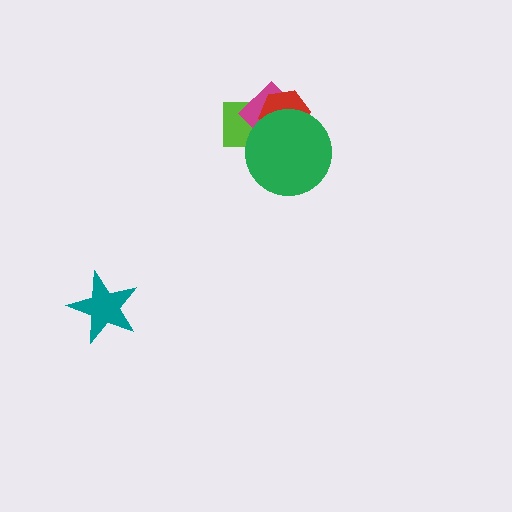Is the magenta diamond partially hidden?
Yes, it is partially covered by another shape.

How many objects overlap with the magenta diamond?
3 objects overlap with the magenta diamond.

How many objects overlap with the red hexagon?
3 objects overlap with the red hexagon.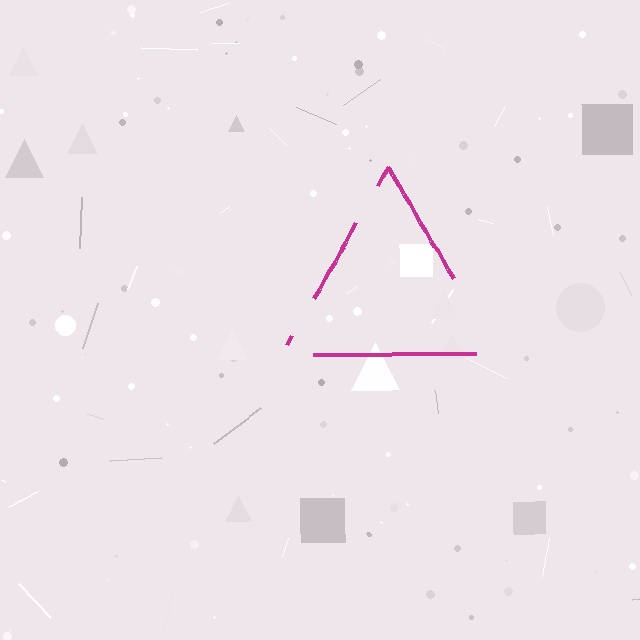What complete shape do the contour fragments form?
The contour fragments form a triangle.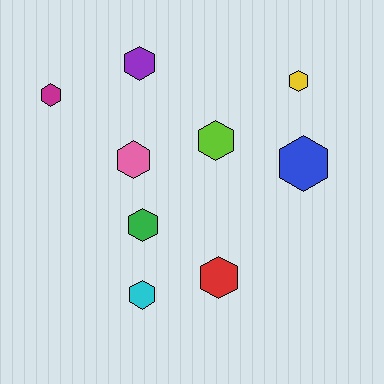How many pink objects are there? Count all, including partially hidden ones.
There is 1 pink object.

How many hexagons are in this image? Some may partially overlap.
There are 9 hexagons.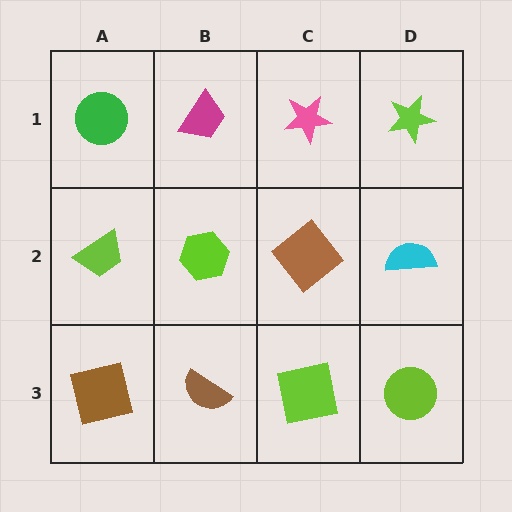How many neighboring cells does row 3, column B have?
3.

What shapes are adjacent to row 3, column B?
A lime hexagon (row 2, column B), a brown square (row 3, column A), a lime square (row 3, column C).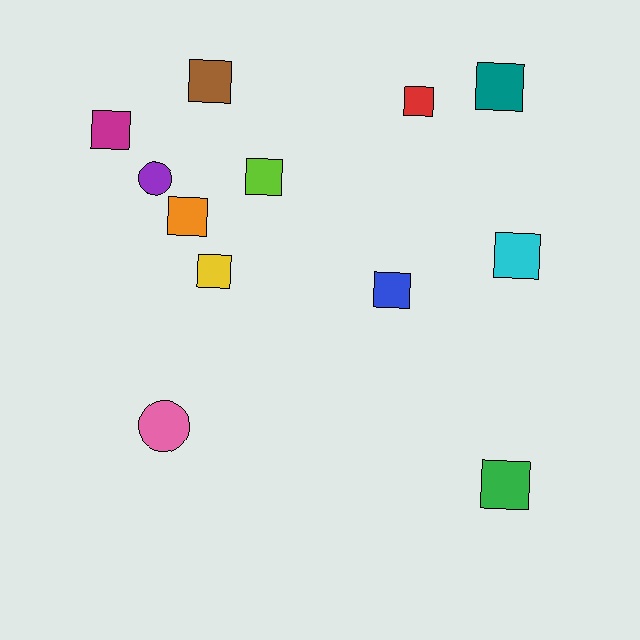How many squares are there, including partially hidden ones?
There are 10 squares.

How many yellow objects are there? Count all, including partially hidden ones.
There is 1 yellow object.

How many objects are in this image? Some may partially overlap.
There are 12 objects.